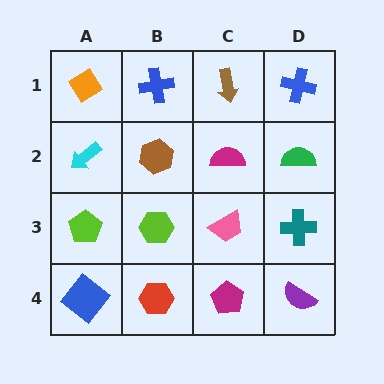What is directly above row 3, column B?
A brown hexagon.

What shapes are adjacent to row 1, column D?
A green semicircle (row 2, column D), a brown arrow (row 1, column C).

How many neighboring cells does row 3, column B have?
4.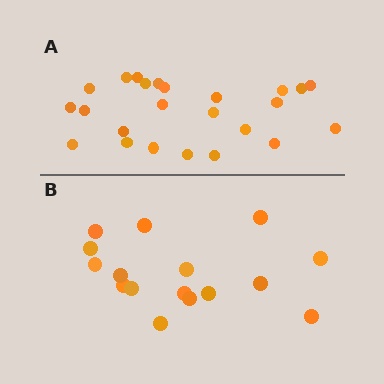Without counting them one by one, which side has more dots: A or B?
Region A (the top region) has more dots.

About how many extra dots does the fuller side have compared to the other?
Region A has roughly 8 or so more dots than region B.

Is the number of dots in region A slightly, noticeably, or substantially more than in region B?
Region A has substantially more. The ratio is roughly 1.5 to 1.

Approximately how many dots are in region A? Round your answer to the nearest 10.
About 20 dots. (The exact count is 24, which rounds to 20.)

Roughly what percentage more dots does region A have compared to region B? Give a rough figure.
About 50% more.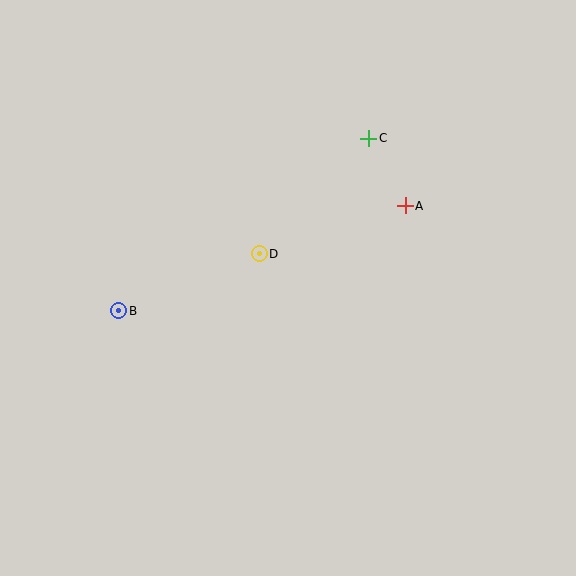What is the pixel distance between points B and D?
The distance between B and D is 151 pixels.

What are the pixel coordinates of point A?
Point A is at (405, 206).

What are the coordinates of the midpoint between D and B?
The midpoint between D and B is at (189, 282).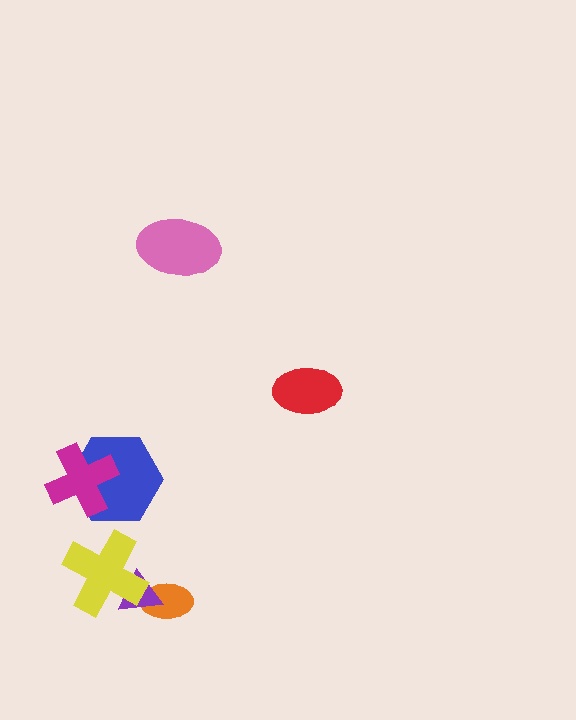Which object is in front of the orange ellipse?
The purple triangle is in front of the orange ellipse.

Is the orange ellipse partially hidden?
Yes, it is partially covered by another shape.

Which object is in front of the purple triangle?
The yellow cross is in front of the purple triangle.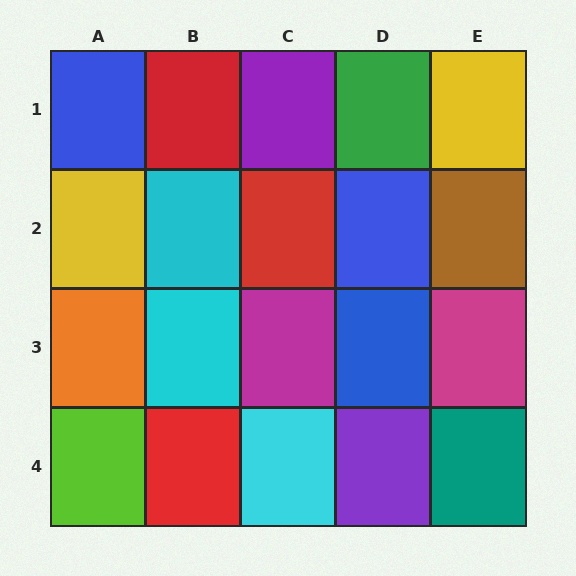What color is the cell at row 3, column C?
Magenta.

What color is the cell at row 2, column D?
Blue.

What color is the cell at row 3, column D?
Blue.